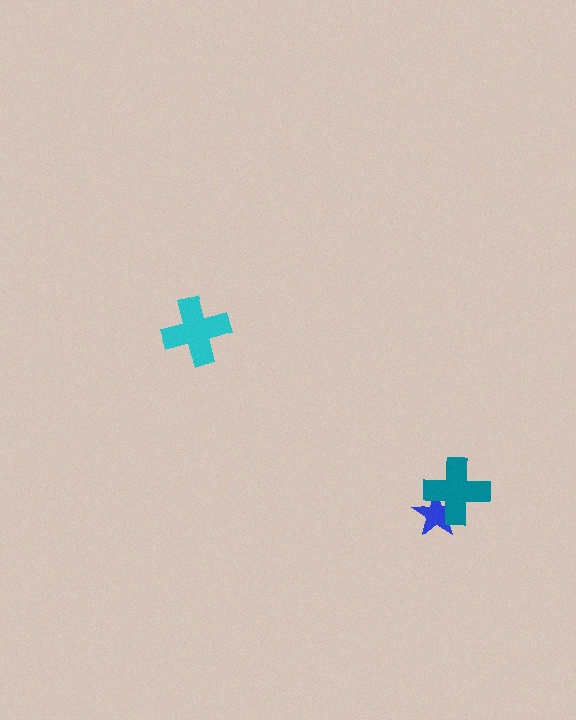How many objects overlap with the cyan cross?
0 objects overlap with the cyan cross.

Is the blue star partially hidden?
Yes, it is partially covered by another shape.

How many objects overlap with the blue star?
1 object overlaps with the blue star.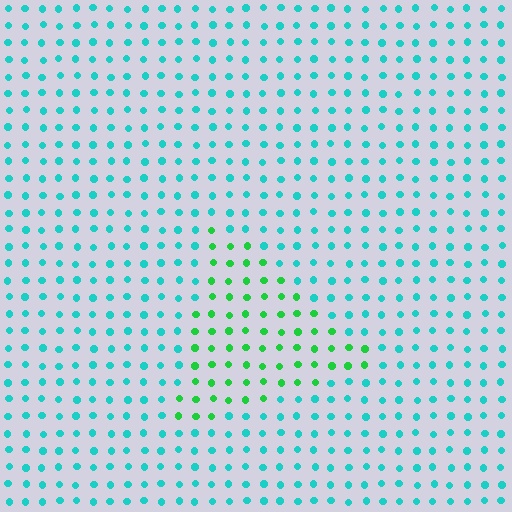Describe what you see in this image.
The image is filled with small cyan elements in a uniform arrangement. A triangle-shaped region is visible where the elements are tinted to a slightly different hue, forming a subtle color boundary.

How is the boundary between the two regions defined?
The boundary is defined purely by a slight shift in hue (about 46 degrees). Spacing, size, and orientation are identical on both sides.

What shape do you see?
I see a triangle.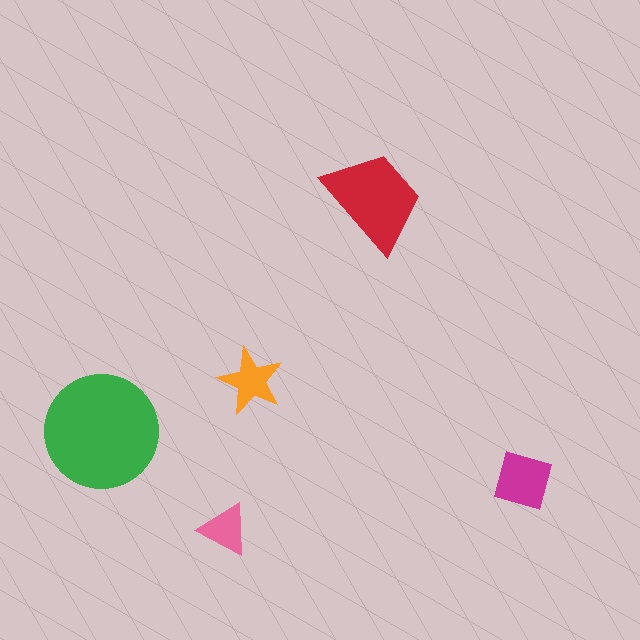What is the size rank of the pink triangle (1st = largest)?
5th.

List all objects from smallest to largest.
The pink triangle, the orange star, the magenta diamond, the red trapezoid, the green circle.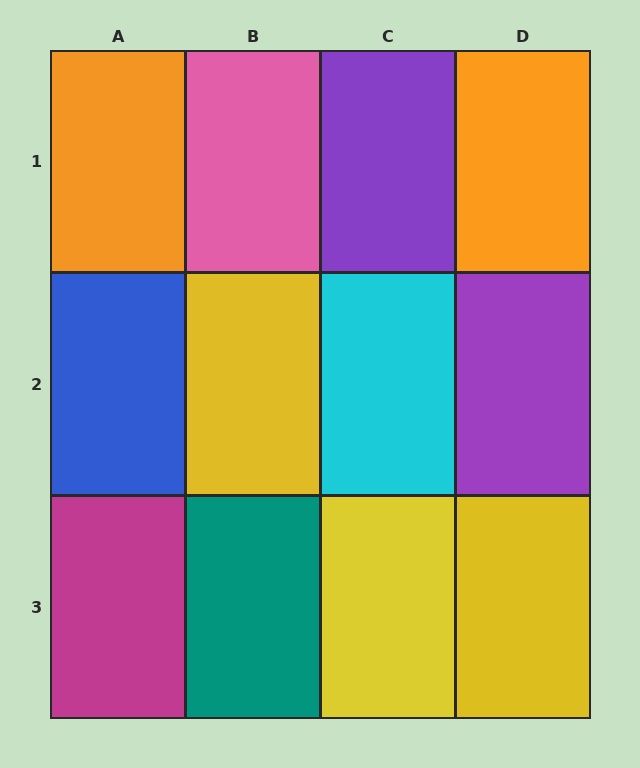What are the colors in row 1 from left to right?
Orange, pink, purple, orange.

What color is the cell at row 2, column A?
Blue.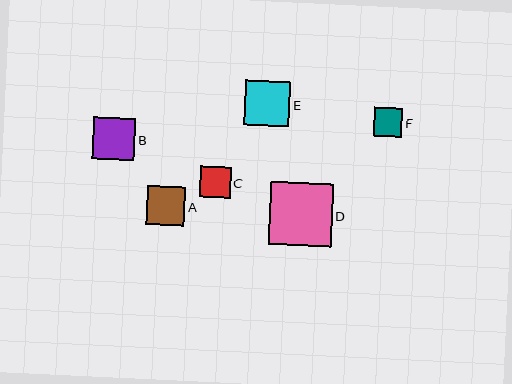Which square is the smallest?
Square F is the smallest with a size of approximately 29 pixels.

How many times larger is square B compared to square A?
Square B is approximately 1.1 times the size of square A.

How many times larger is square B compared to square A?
Square B is approximately 1.1 times the size of square A.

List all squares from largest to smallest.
From largest to smallest: D, E, B, A, C, F.